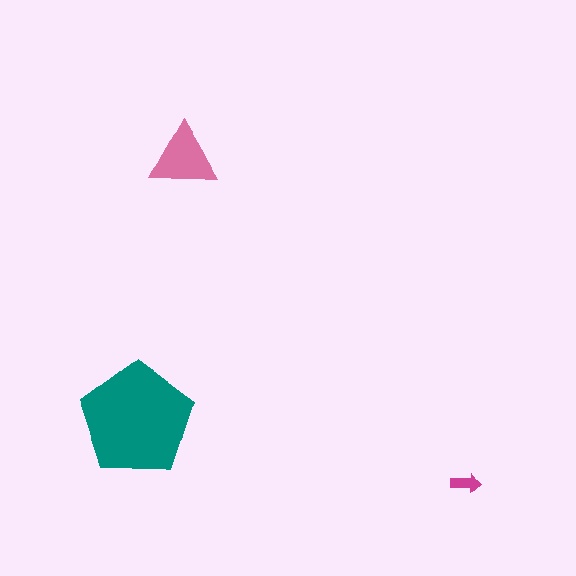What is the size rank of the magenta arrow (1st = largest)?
3rd.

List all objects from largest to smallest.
The teal pentagon, the pink triangle, the magenta arrow.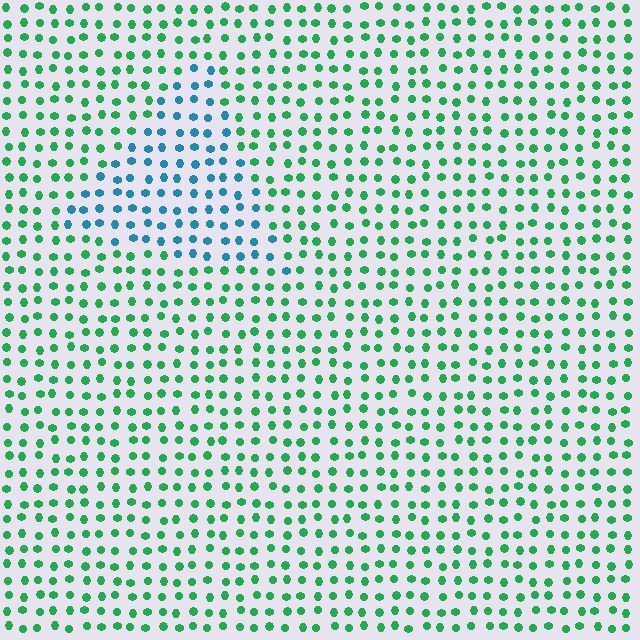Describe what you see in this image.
The image is filled with small green elements in a uniform arrangement. A triangle-shaped region is visible where the elements are tinted to a slightly different hue, forming a subtle color boundary.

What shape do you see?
I see a triangle.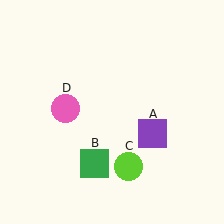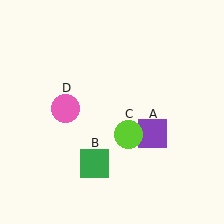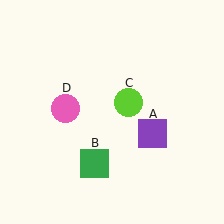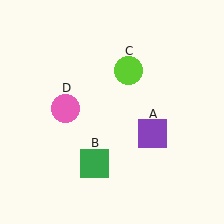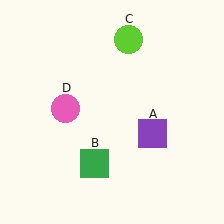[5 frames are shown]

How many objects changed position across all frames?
1 object changed position: lime circle (object C).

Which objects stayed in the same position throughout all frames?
Purple square (object A) and green square (object B) and pink circle (object D) remained stationary.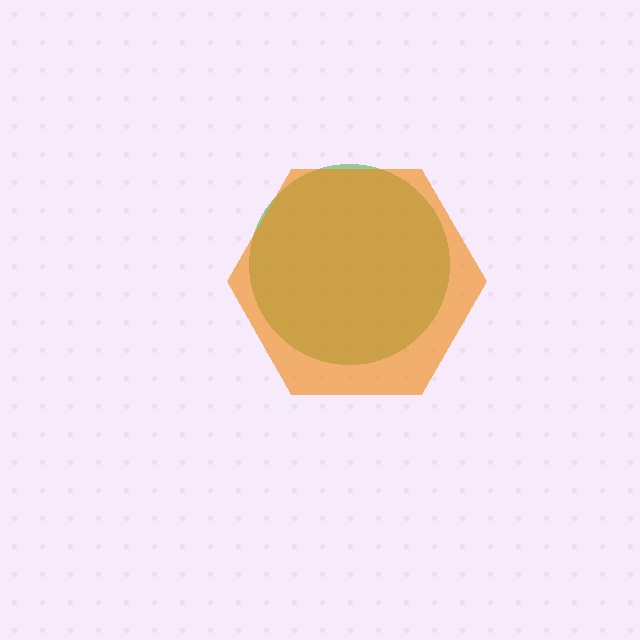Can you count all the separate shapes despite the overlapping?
Yes, there are 2 separate shapes.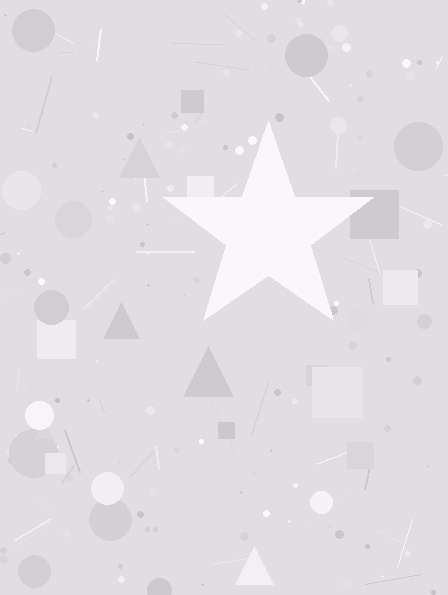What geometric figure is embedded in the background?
A star is embedded in the background.